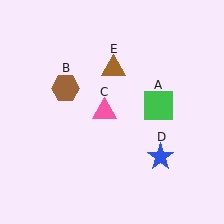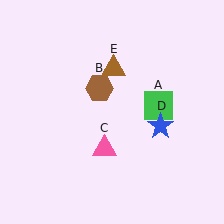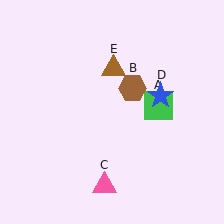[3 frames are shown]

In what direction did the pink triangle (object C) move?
The pink triangle (object C) moved down.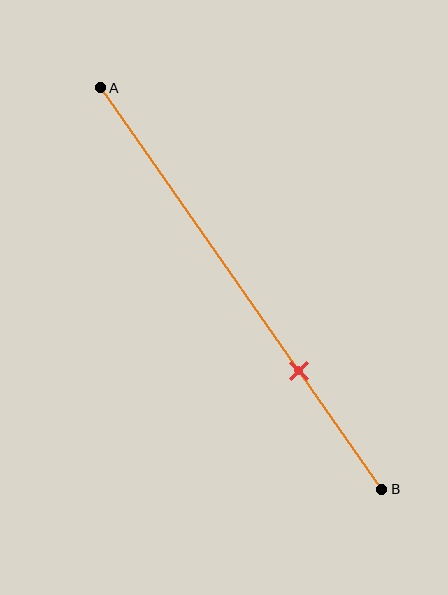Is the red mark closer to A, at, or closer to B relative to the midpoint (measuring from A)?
The red mark is closer to point B than the midpoint of segment AB.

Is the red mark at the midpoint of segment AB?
No, the mark is at about 70% from A, not at the 50% midpoint.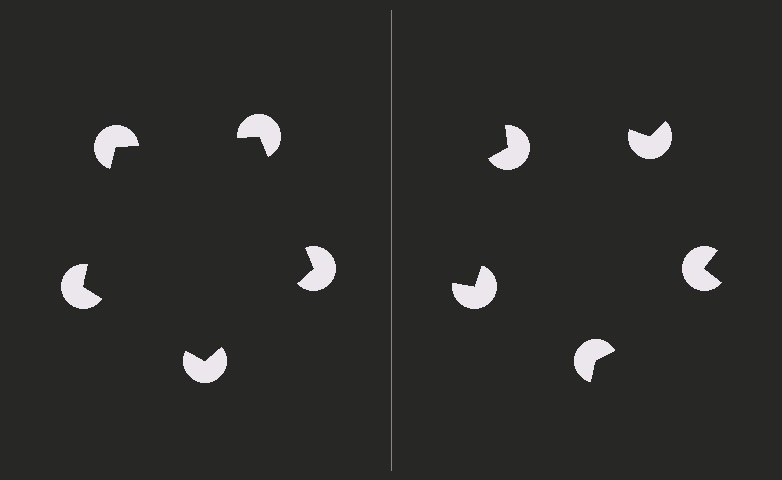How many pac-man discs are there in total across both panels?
10 — 5 on each side.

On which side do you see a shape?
An illusory pentagon appears on the left side. On the right side the wedge cuts are rotated, so no coherent shape forms.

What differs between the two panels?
The pac-man discs are positioned identically on both sides; only the wedge orientations differ. On the left they align to a pentagon; on the right they are misaligned.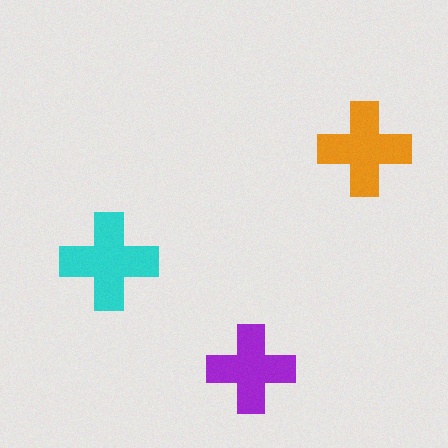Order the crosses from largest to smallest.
the cyan one, the orange one, the purple one.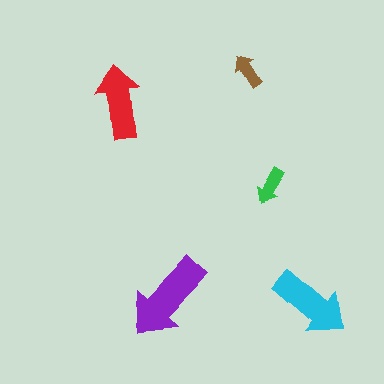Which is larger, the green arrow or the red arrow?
The red one.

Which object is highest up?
The brown arrow is topmost.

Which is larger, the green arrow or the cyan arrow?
The cyan one.